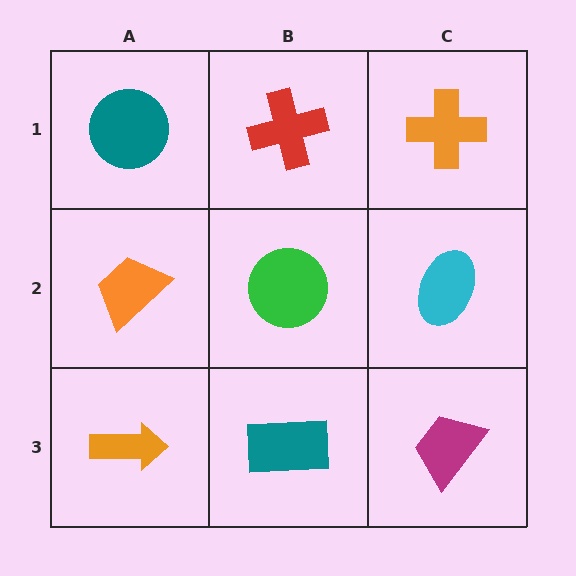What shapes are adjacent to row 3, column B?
A green circle (row 2, column B), an orange arrow (row 3, column A), a magenta trapezoid (row 3, column C).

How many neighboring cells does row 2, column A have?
3.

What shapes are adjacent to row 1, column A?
An orange trapezoid (row 2, column A), a red cross (row 1, column B).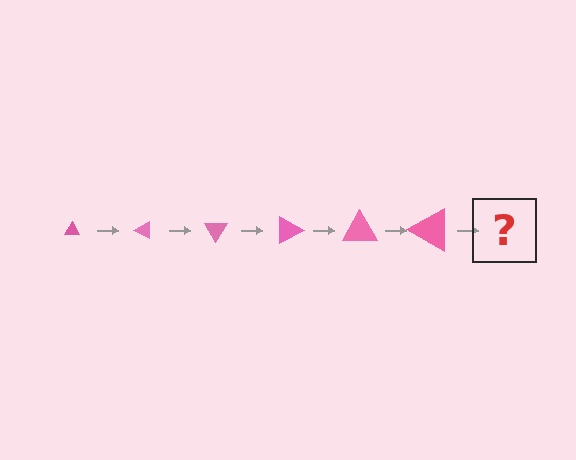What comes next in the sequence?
The next element should be a triangle, larger than the previous one and rotated 180 degrees from the start.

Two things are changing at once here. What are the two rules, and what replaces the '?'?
The two rules are that the triangle grows larger each step and it rotates 30 degrees each step. The '?' should be a triangle, larger than the previous one and rotated 180 degrees from the start.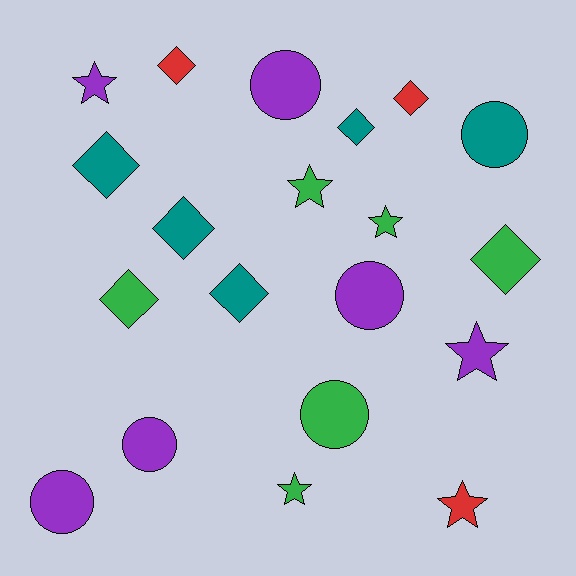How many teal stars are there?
There are no teal stars.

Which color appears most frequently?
Purple, with 6 objects.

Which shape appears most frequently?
Diamond, with 8 objects.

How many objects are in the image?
There are 20 objects.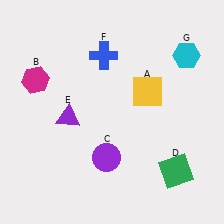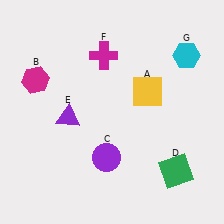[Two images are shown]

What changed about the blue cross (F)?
In Image 1, F is blue. In Image 2, it changed to magenta.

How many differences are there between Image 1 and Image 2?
There is 1 difference between the two images.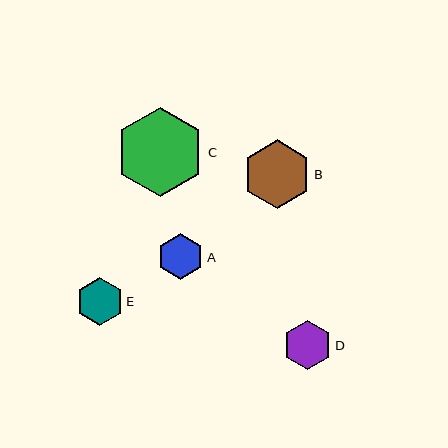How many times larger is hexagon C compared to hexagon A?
Hexagon C is approximately 2.0 times the size of hexagon A.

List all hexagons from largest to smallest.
From largest to smallest: C, B, D, E, A.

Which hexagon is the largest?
Hexagon C is the largest with a size of approximately 89 pixels.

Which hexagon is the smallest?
Hexagon A is the smallest with a size of approximately 46 pixels.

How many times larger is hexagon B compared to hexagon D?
Hexagon B is approximately 1.4 times the size of hexagon D.